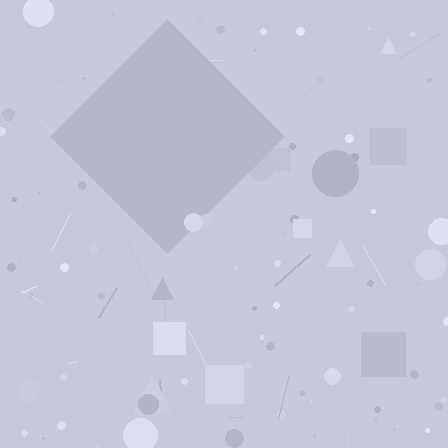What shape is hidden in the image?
A diamond is hidden in the image.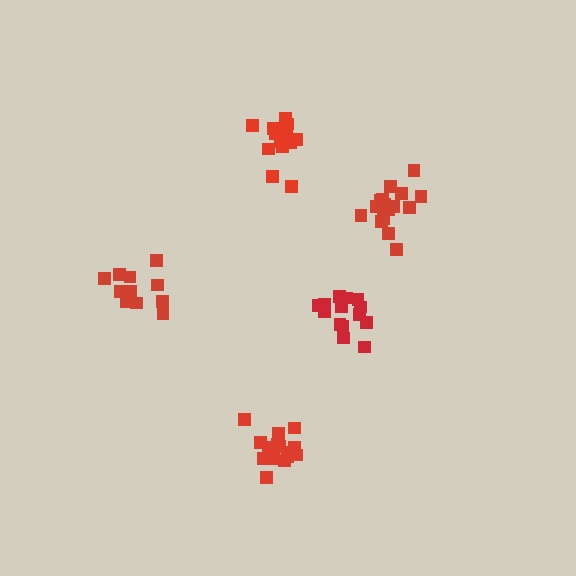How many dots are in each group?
Group 1: 14 dots, Group 2: 12 dots, Group 3: 13 dots, Group 4: 17 dots, Group 5: 16 dots (72 total).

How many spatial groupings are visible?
There are 5 spatial groupings.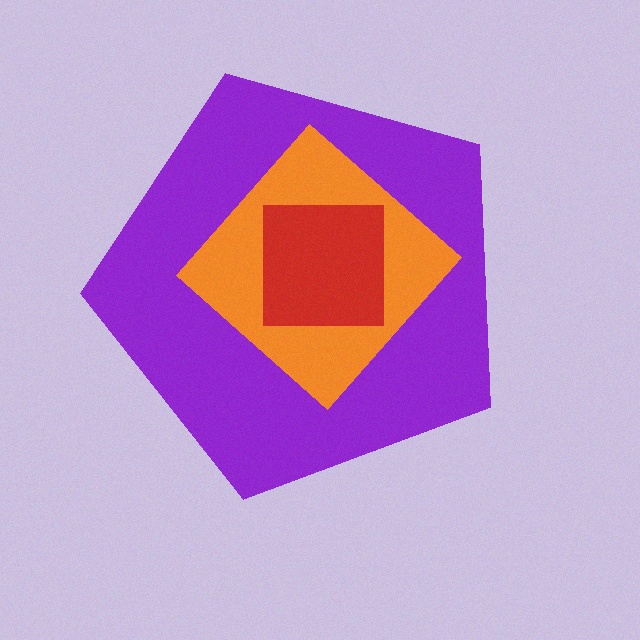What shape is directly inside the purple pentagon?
The orange diamond.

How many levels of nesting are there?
3.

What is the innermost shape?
The red square.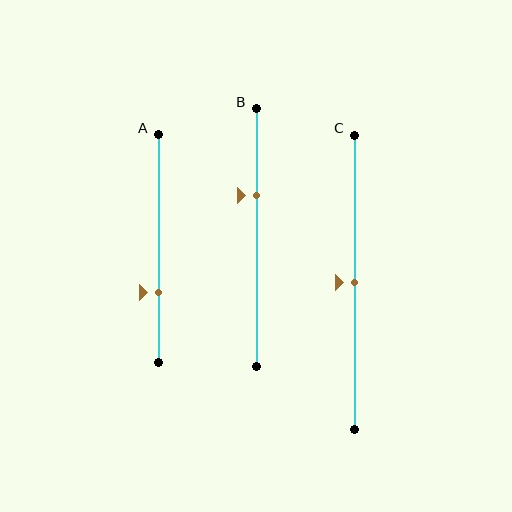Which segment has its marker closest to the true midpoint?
Segment C has its marker closest to the true midpoint.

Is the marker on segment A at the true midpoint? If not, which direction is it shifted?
No, the marker on segment A is shifted downward by about 19% of the segment length.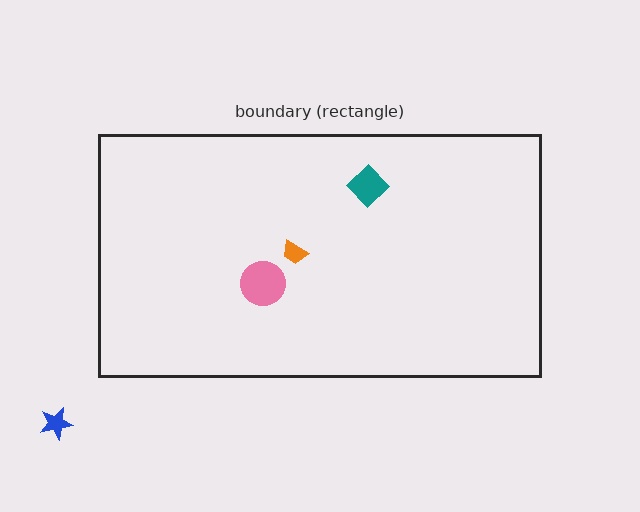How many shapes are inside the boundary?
3 inside, 1 outside.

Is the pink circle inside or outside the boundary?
Inside.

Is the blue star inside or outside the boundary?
Outside.